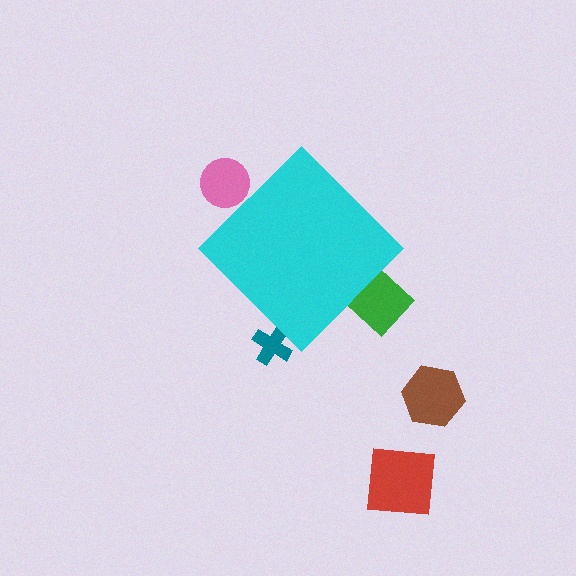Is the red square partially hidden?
No, the red square is fully visible.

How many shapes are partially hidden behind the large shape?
3 shapes are partially hidden.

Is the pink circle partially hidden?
Yes, the pink circle is partially hidden behind the cyan diamond.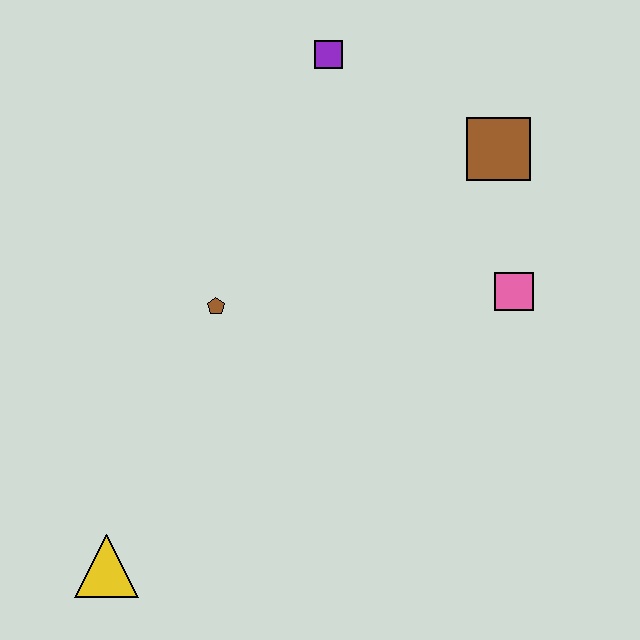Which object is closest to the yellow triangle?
The brown pentagon is closest to the yellow triangle.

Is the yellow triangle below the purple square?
Yes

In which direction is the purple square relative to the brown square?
The purple square is to the left of the brown square.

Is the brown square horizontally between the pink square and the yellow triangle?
Yes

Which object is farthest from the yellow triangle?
The brown square is farthest from the yellow triangle.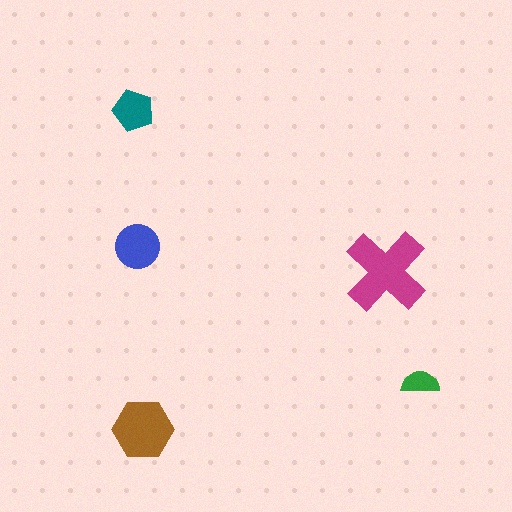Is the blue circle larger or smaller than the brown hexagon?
Smaller.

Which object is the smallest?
The green semicircle.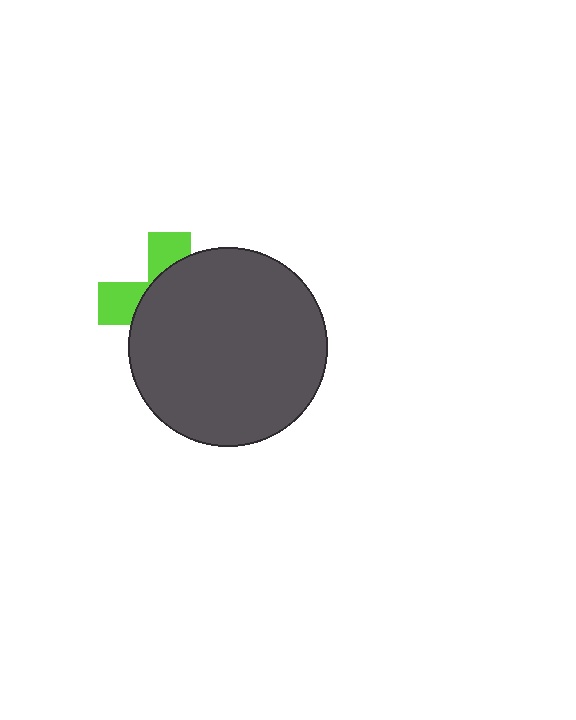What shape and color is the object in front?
The object in front is a dark gray circle.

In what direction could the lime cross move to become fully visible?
The lime cross could move toward the upper-left. That would shift it out from behind the dark gray circle entirely.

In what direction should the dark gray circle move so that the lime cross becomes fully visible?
The dark gray circle should move toward the lower-right. That is the shortest direction to clear the overlap and leave the lime cross fully visible.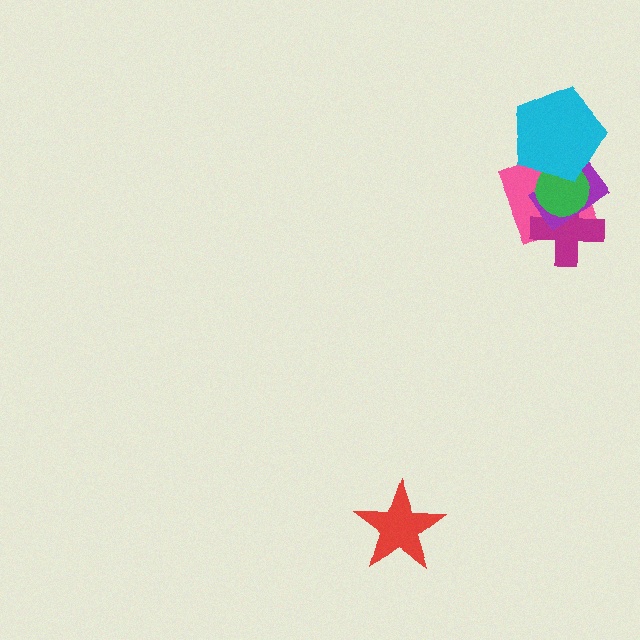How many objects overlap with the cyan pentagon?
3 objects overlap with the cyan pentagon.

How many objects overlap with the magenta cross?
3 objects overlap with the magenta cross.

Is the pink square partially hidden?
Yes, it is partially covered by another shape.